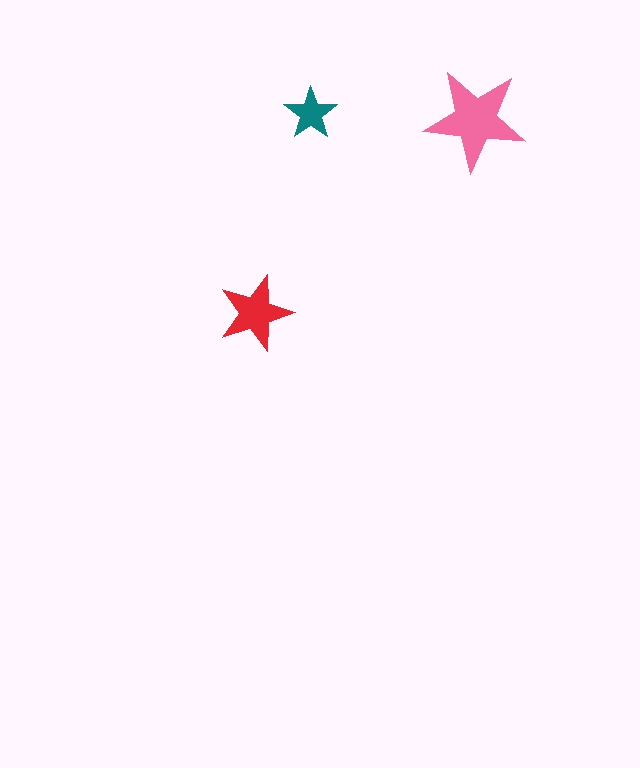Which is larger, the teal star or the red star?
The red one.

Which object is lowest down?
The red star is bottommost.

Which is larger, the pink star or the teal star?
The pink one.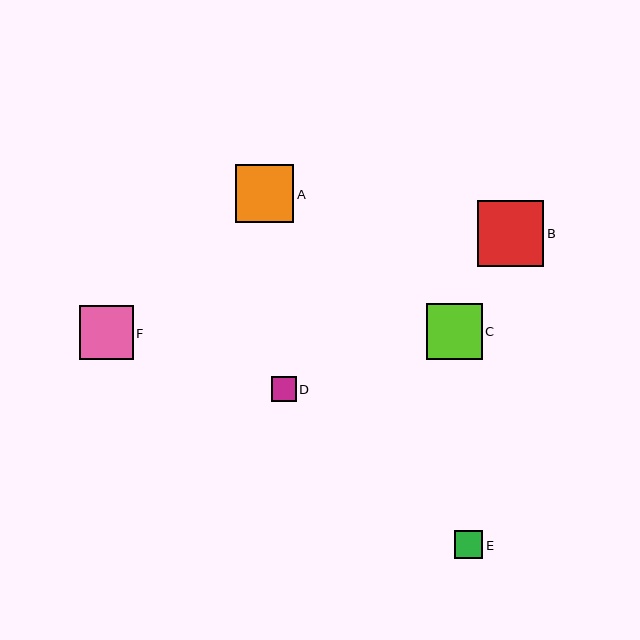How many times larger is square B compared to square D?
Square B is approximately 2.6 times the size of square D.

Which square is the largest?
Square B is the largest with a size of approximately 66 pixels.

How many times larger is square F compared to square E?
Square F is approximately 1.9 times the size of square E.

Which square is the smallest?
Square D is the smallest with a size of approximately 25 pixels.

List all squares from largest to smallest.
From largest to smallest: B, A, C, F, E, D.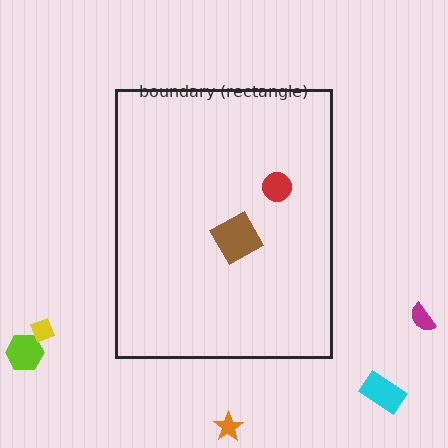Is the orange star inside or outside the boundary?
Outside.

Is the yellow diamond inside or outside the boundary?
Outside.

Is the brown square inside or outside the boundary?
Inside.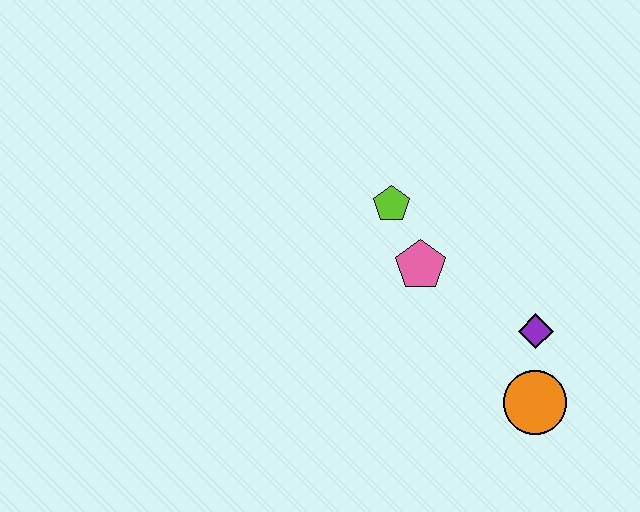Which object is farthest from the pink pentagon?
The orange circle is farthest from the pink pentagon.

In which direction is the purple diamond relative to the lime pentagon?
The purple diamond is to the right of the lime pentagon.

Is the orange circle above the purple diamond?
No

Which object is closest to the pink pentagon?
The lime pentagon is closest to the pink pentagon.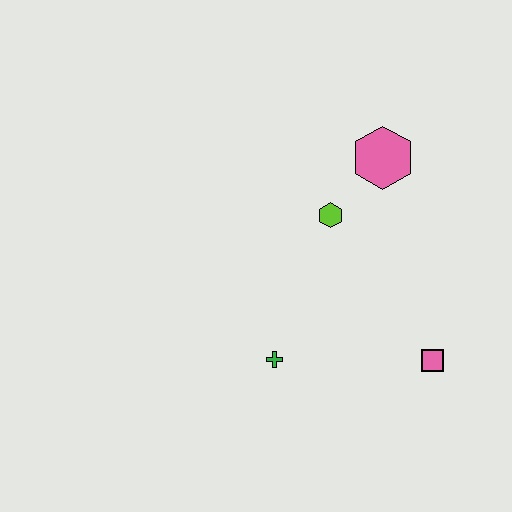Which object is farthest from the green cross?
The pink hexagon is farthest from the green cross.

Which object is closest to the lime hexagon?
The pink hexagon is closest to the lime hexagon.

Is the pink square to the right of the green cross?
Yes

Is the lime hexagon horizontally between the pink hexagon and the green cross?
Yes